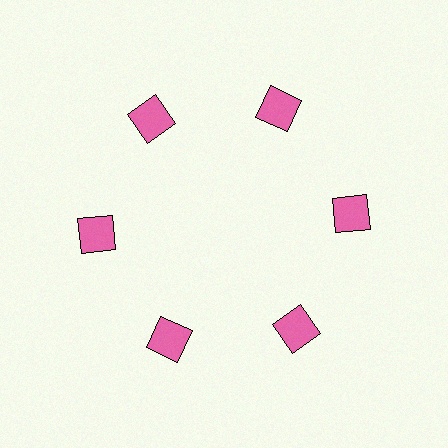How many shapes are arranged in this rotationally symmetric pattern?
There are 6 shapes, arranged in 6 groups of 1.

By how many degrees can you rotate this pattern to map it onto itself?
The pattern maps onto itself every 60 degrees of rotation.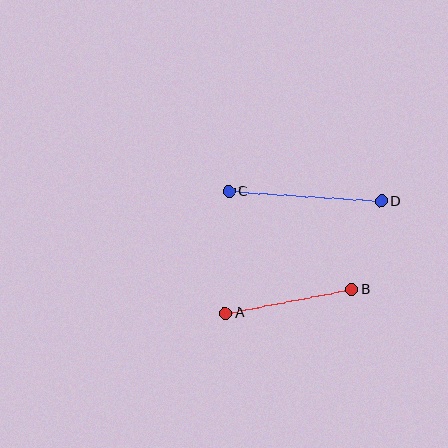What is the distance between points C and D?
The distance is approximately 153 pixels.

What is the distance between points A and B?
The distance is approximately 128 pixels.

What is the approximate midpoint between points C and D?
The midpoint is at approximately (305, 196) pixels.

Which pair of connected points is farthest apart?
Points C and D are farthest apart.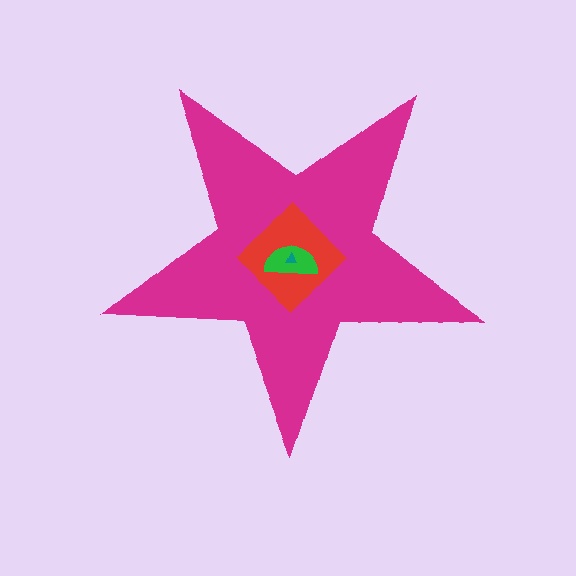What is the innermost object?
The teal triangle.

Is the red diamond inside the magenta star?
Yes.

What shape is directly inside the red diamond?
The green semicircle.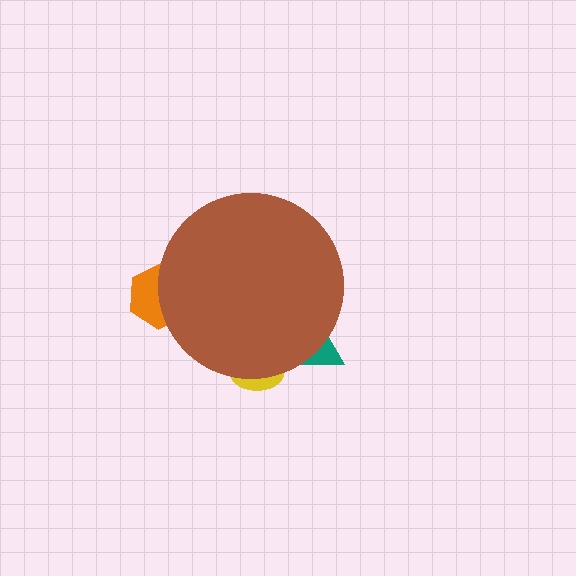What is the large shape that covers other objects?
A brown circle.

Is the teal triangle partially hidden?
Yes, the teal triangle is partially hidden behind the brown circle.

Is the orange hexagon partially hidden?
Yes, the orange hexagon is partially hidden behind the brown circle.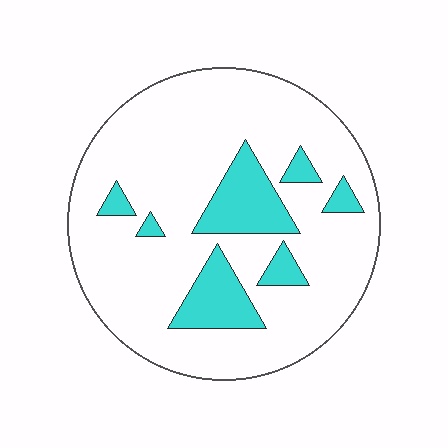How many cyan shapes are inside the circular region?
7.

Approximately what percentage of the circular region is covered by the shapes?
Approximately 20%.